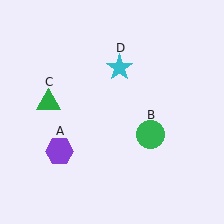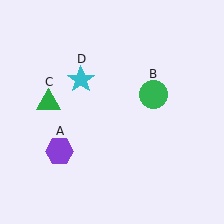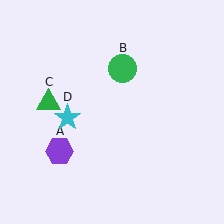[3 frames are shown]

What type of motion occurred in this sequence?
The green circle (object B), cyan star (object D) rotated counterclockwise around the center of the scene.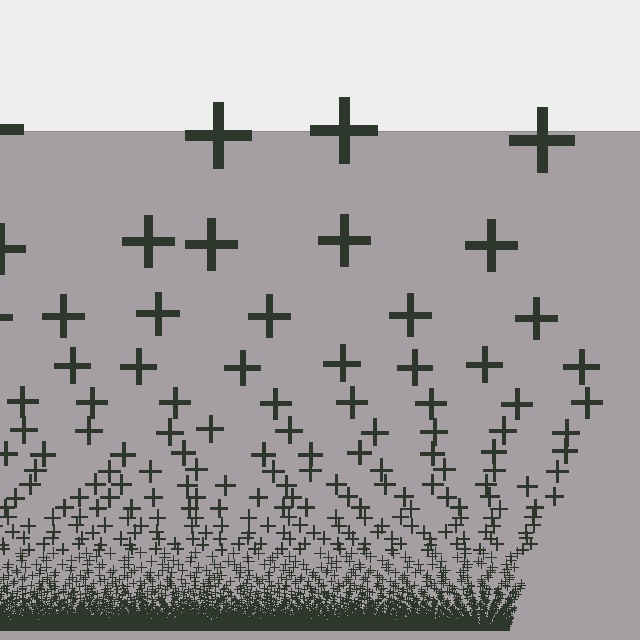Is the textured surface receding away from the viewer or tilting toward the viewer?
The surface appears to tilt toward the viewer. Texture elements get larger and sparser toward the top.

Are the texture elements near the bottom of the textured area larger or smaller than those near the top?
Smaller. The gradient is inverted — elements near the bottom are smaller and denser.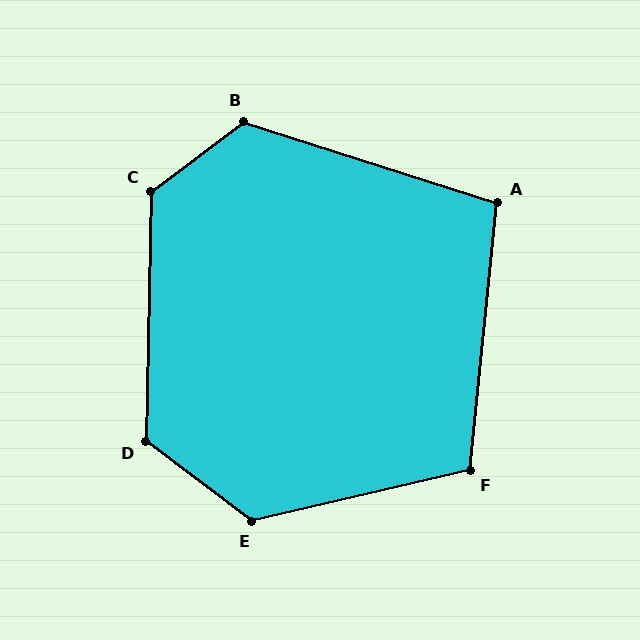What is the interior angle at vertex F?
Approximately 109 degrees (obtuse).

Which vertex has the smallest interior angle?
A, at approximately 102 degrees.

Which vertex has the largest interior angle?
E, at approximately 130 degrees.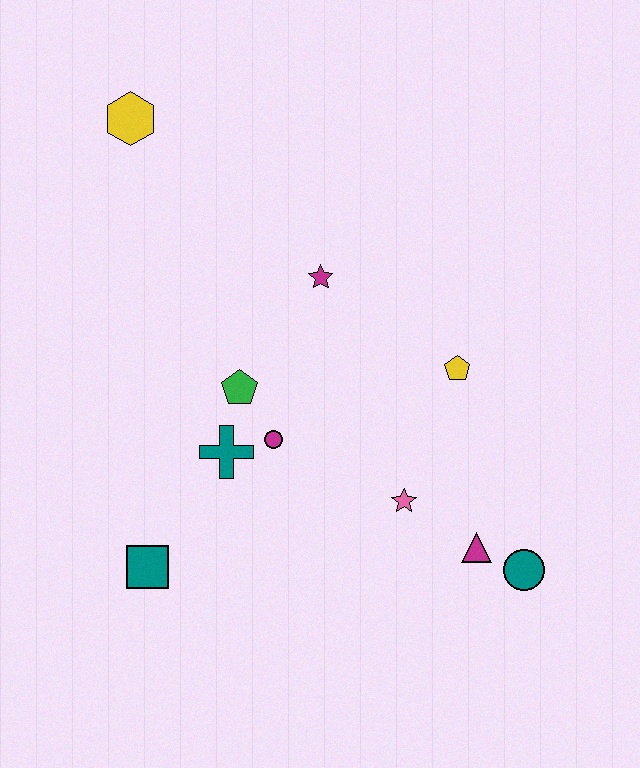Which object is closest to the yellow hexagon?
The magenta star is closest to the yellow hexagon.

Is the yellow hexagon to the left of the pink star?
Yes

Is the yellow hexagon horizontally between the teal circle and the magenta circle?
No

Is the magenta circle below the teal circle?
No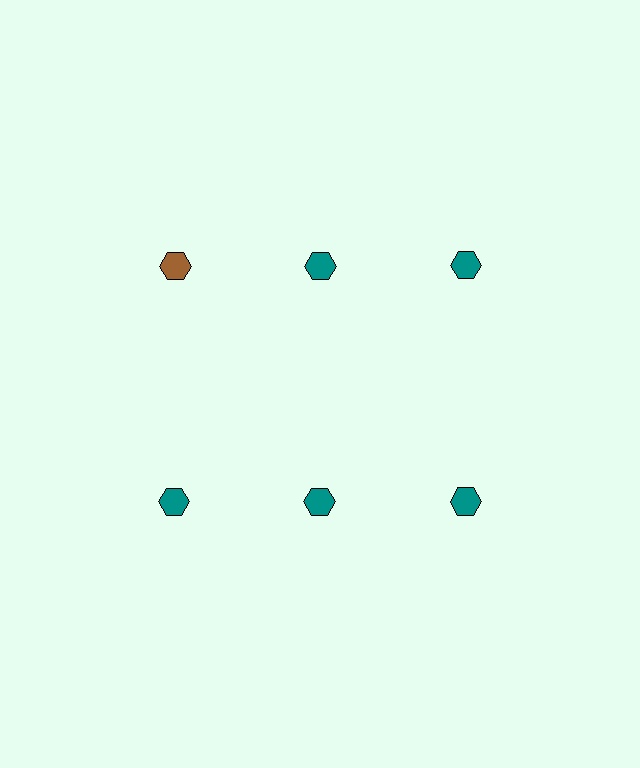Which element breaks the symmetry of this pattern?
The brown hexagon in the top row, leftmost column breaks the symmetry. All other shapes are teal hexagons.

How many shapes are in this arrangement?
There are 6 shapes arranged in a grid pattern.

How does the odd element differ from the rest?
It has a different color: brown instead of teal.